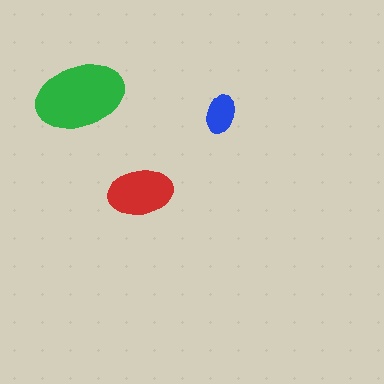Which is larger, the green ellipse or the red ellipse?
The green one.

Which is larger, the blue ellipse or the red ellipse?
The red one.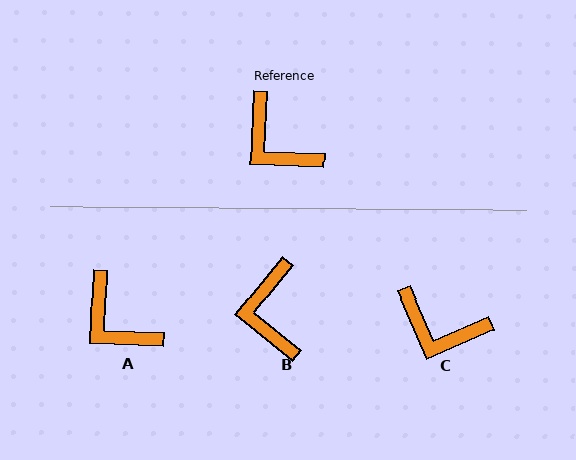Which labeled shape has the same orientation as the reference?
A.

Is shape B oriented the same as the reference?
No, it is off by about 37 degrees.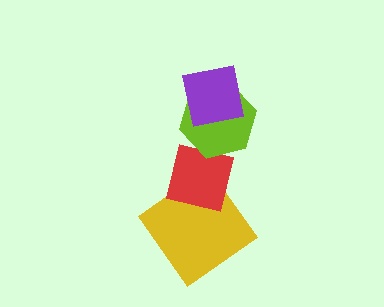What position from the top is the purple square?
The purple square is 1st from the top.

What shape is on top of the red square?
The lime hexagon is on top of the red square.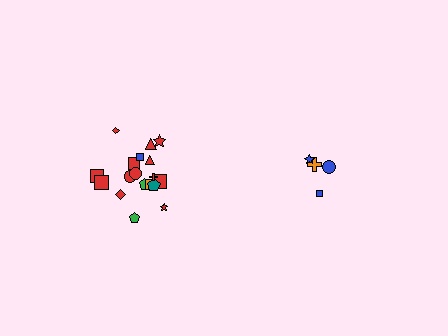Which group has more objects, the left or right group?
The left group.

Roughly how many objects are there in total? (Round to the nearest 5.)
Roughly 20 objects in total.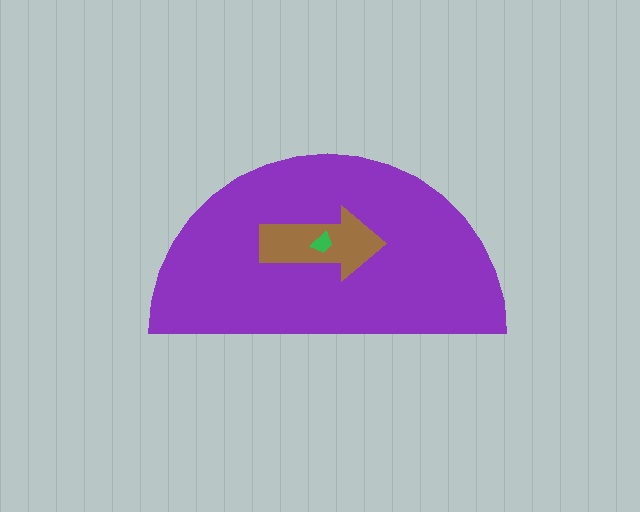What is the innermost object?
The green trapezoid.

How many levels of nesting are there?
3.